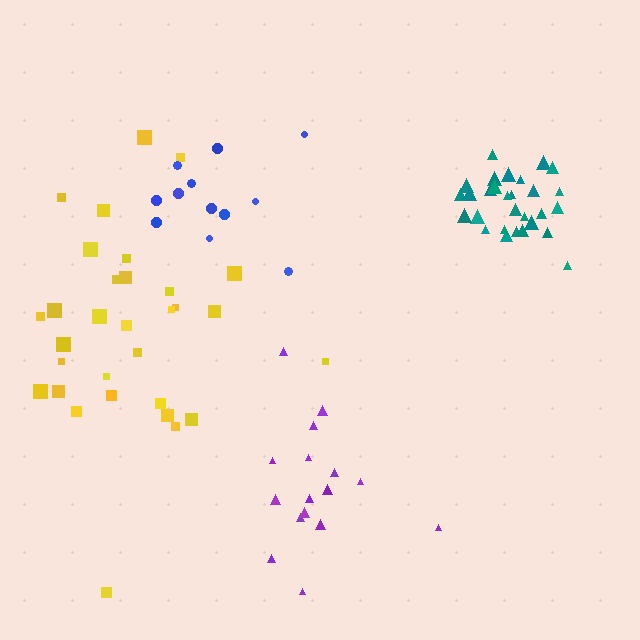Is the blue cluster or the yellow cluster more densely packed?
Blue.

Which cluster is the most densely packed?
Teal.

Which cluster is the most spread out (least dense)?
Purple.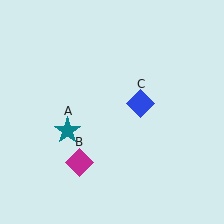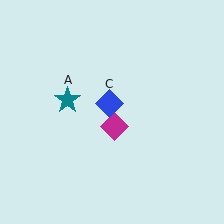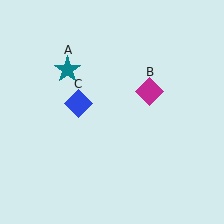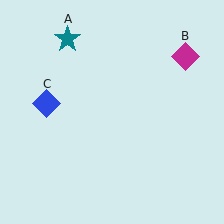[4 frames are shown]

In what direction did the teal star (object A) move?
The teal star (object A) moved up.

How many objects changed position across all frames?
3 objects changed position: teal star (object A), magenta diamond (object B), blue diamond (object C).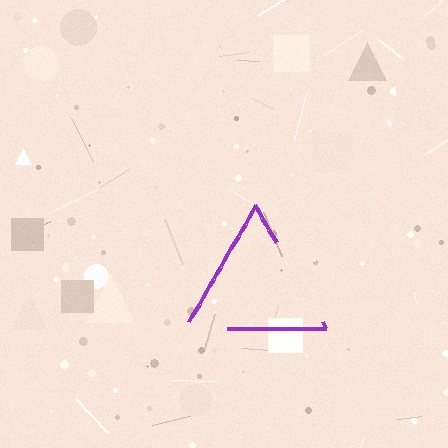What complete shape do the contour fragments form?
The contour fragments form a triangle.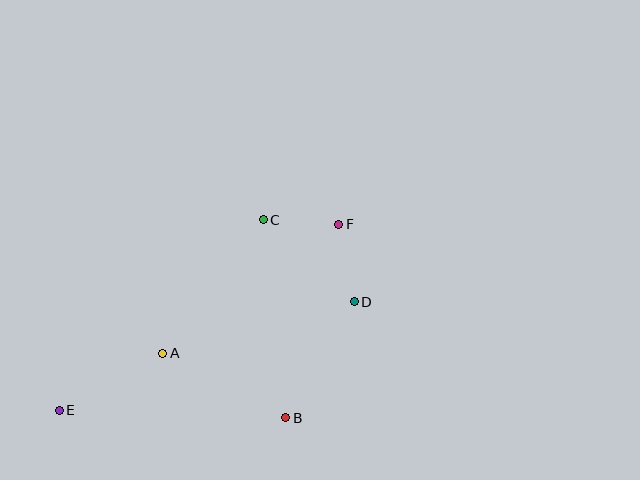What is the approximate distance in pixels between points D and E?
The distance between D and E is approximately 314 pixels.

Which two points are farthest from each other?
Points E and F are farthest from each other.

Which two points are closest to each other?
Points C and F are closest to each other.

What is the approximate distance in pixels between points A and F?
The distance between A and F is approximately 218 pixels.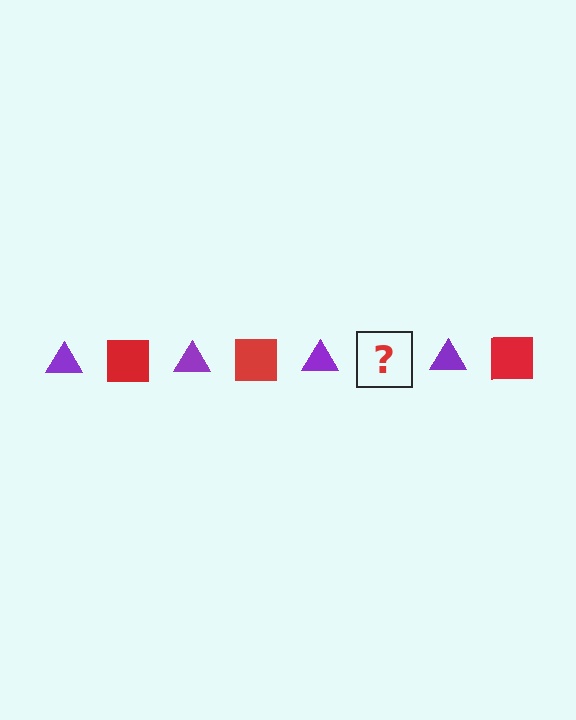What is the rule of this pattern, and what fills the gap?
The rule is that the pattern alternates between purple triangle and red square. The gap should be filled with a red square.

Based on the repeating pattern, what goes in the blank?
The blank should be a red square.